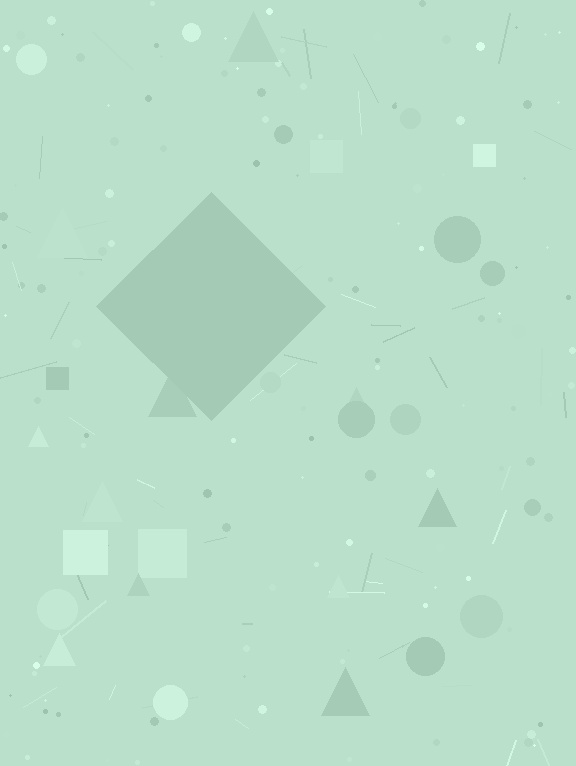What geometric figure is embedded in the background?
A diamond is embedded in the background.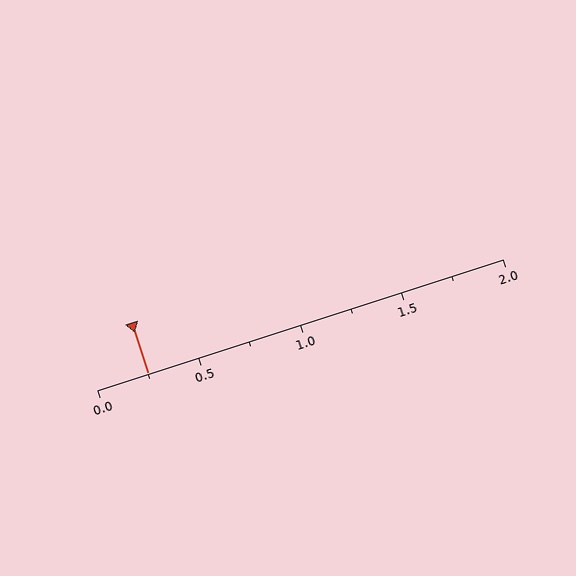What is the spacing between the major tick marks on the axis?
The major ticks are spaced 0.5 apart.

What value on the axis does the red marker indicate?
The marker indicates approximately 0.25.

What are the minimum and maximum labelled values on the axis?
The axis runs from 0.0 to 2.0.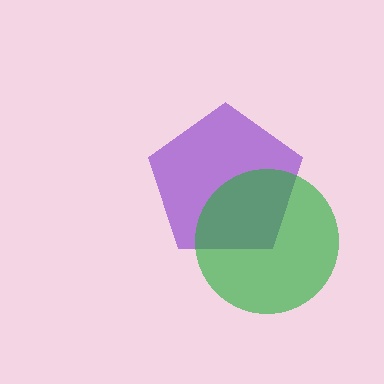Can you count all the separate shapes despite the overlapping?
Yes, there are 2 separate shapes.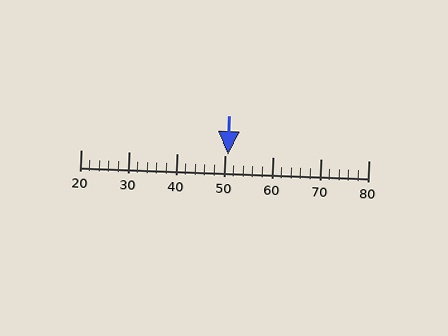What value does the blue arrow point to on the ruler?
The blue arrow points to approximately 51.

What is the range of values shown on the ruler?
The ruler shows values from 20 to 80.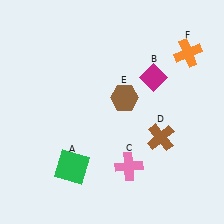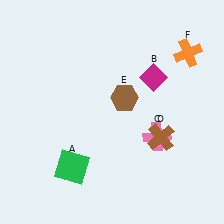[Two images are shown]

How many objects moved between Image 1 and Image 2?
1 object moved between the two images.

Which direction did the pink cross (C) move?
The pink cross (C) moved up.